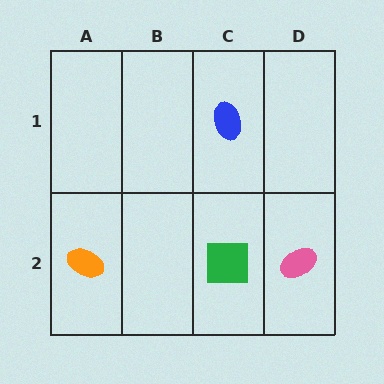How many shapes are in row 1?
1 shape.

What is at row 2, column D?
A pink ellipse.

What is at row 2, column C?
A green square.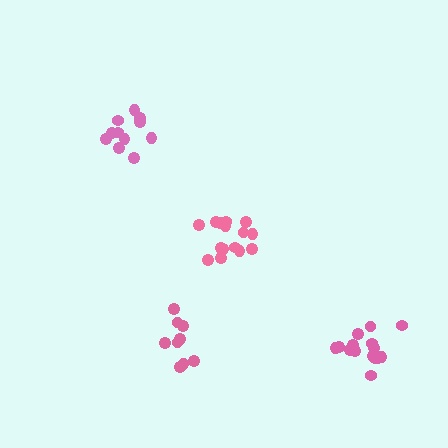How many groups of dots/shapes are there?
There are 4 groups.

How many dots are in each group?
Group 1: 9 dots, Group 2: 15 dots, Group 3: 15 dots, Group 4: 11 dots (50 total).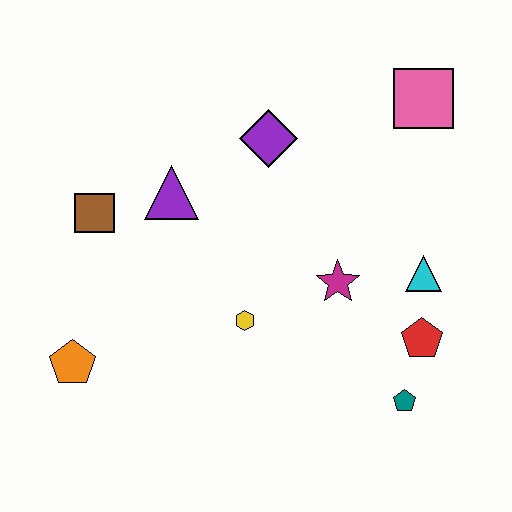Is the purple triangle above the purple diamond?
No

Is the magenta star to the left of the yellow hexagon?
No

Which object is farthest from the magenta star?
The orange pentagon is farthest from the magenta star.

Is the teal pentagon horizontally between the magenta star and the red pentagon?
Yes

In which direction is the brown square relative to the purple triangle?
The brown square is to the left of the purple triangle.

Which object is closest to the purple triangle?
The brown square is closest to the purple triangle.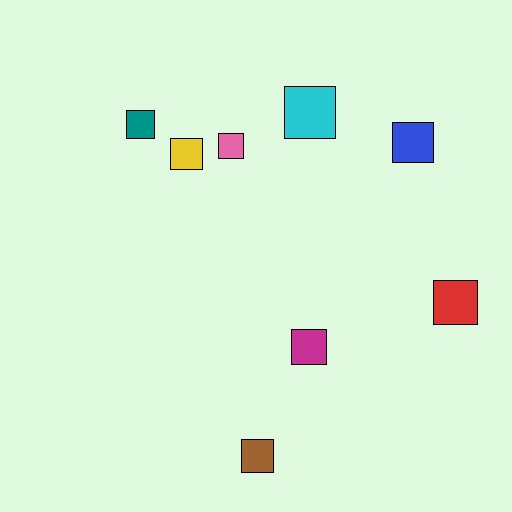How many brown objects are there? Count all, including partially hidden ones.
There is 1 brown object.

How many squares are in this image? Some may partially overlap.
There are 8 squares.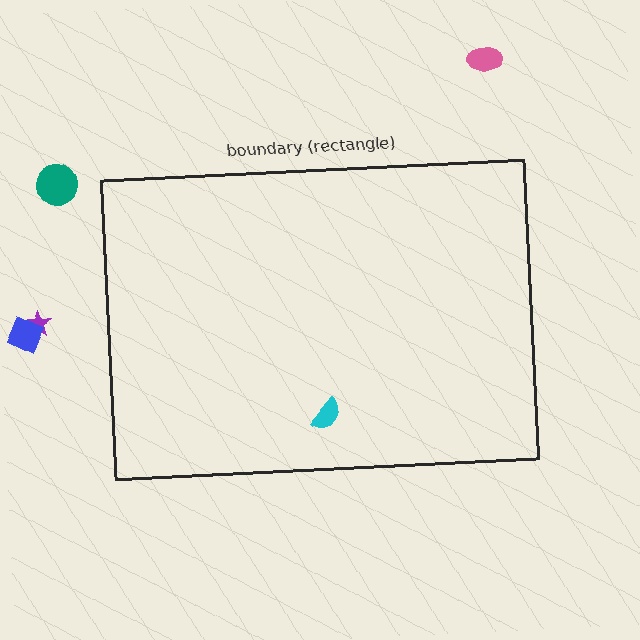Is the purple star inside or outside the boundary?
Outside.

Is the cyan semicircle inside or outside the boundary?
Inside.